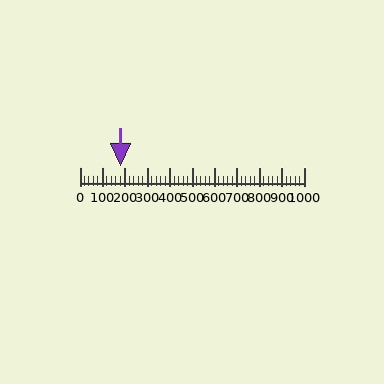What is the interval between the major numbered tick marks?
The major tick marks are spaced 100 units apart.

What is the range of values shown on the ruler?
The ruler shows values from 0 to 1000.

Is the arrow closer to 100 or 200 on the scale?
The arrow is closer to 200.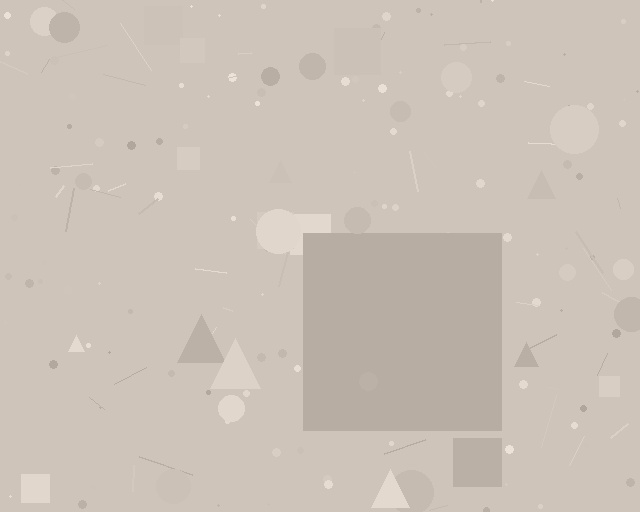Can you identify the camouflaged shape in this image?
The camouflaged shape is a square.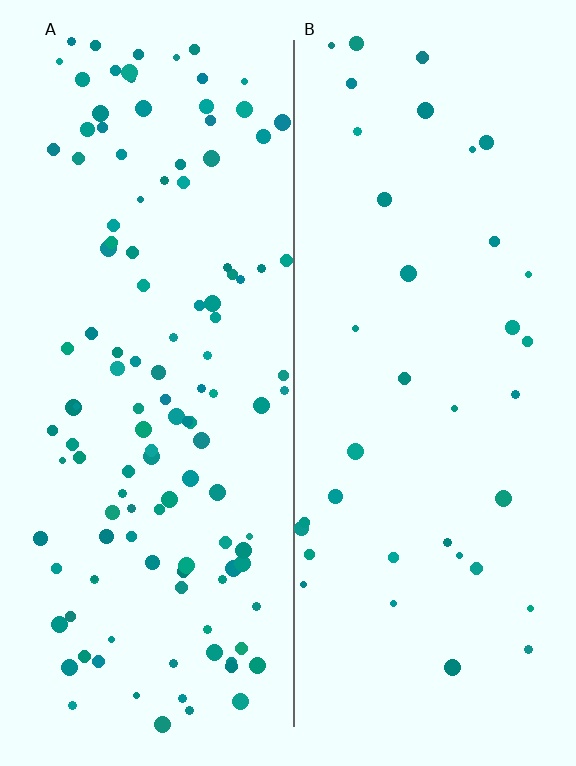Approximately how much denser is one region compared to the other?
Approximately 3.3× — region A over region B.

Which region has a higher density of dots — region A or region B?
A (the left).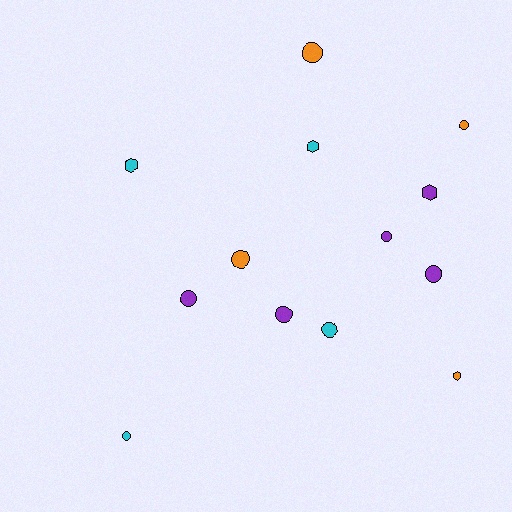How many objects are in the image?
There are 13 objects.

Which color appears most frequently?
Purple, with 5 objects.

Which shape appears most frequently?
Circle, with 9 objects.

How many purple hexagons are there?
There is 1 purple hexagon.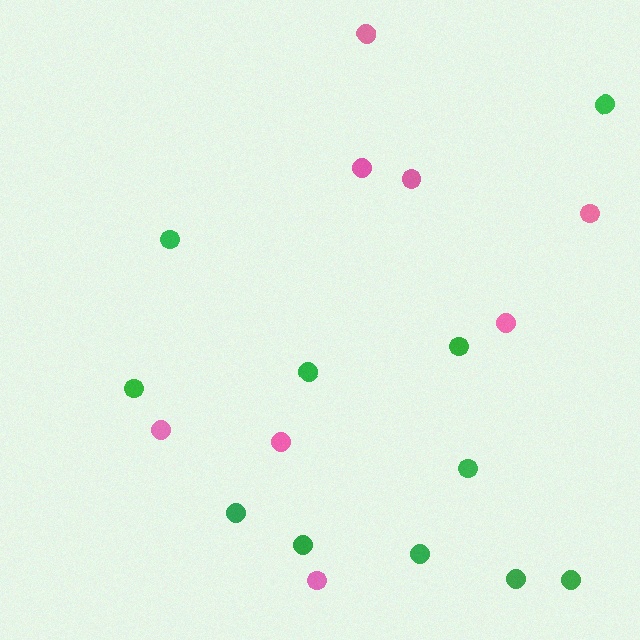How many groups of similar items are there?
There are 2 groups: one group of green circles (11) and one group of pink circles (8).